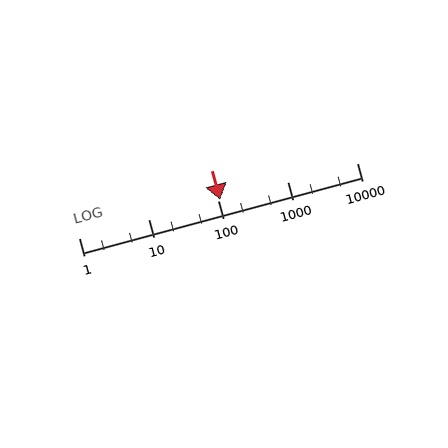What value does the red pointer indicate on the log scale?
The pointer indicates approximately 110.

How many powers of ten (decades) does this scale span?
The scale spans 4 decades, from 1 to 10000.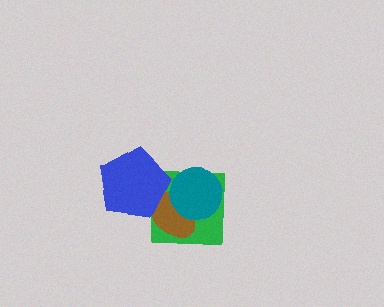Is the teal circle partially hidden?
No, no other shape covers it.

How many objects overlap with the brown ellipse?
3 objects overlap with the brown ellipse.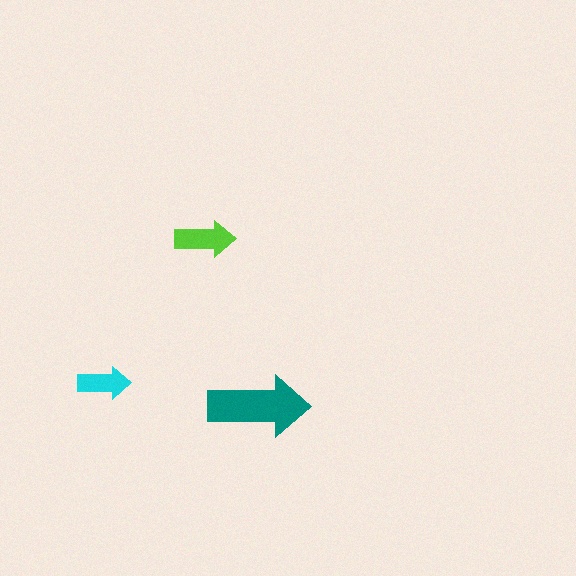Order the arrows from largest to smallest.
the teal one, the lime one, the cyan one.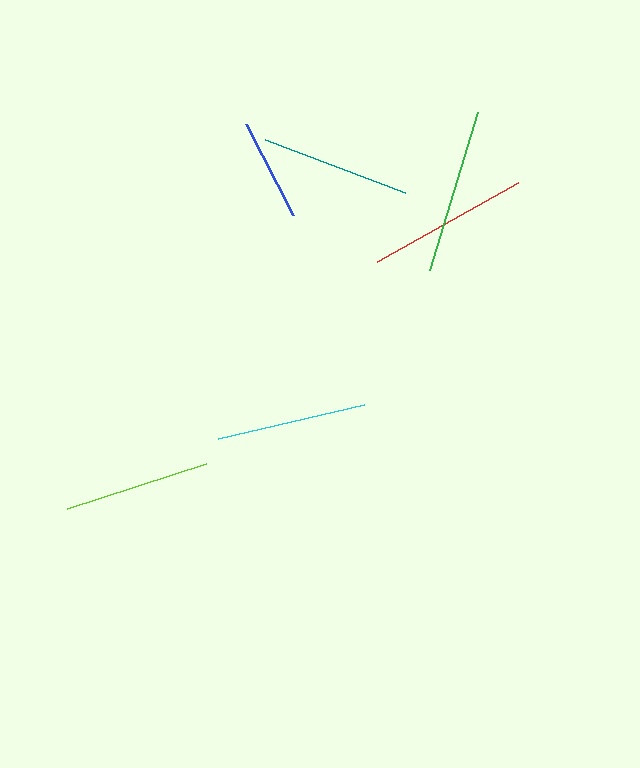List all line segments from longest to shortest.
From longest to shortest: green, red, cyan, teal, lime, blue.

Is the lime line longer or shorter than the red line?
The red line is longer than the lime line.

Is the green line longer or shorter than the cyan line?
The green line is longer than the cyan line.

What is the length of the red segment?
The red segment is approximately 162 pixels long.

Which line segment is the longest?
The green line is the longest at approximately 165 pixels.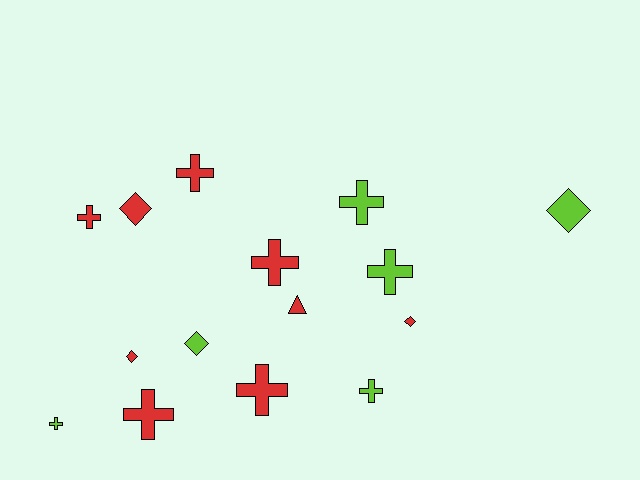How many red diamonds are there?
There are 3 red diamonds.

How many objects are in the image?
There are 15 objects.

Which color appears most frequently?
Red, with 9 objects.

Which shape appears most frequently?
Cross, with 9 objects.